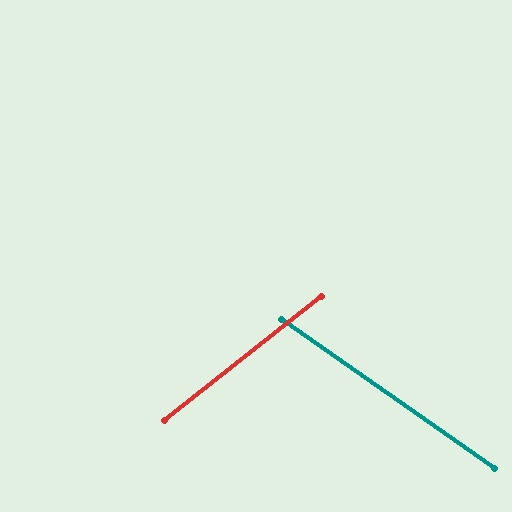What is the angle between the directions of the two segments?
Approximately 73 degrees.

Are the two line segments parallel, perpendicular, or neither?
Neither parallel nor perpendicular — they differ by about 73°.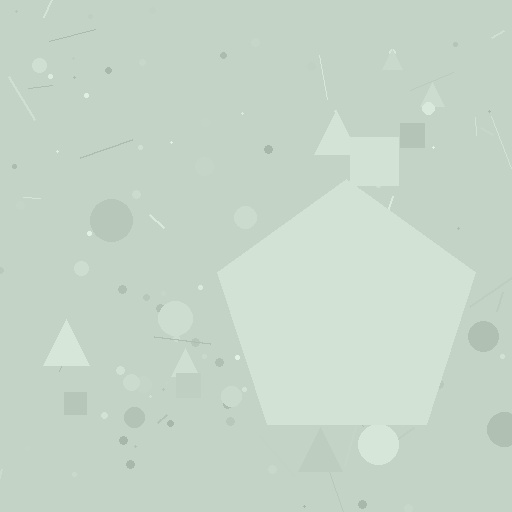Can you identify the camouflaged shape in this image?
The camouflaged shape is a pentagon.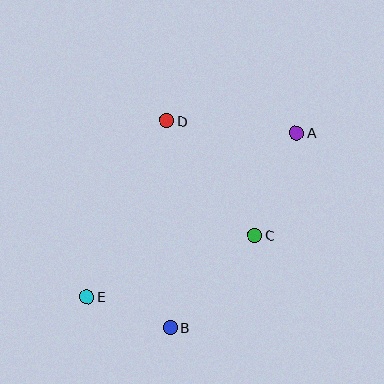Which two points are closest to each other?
Points B and E are closest to each other.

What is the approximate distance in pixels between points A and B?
The distance between A and B is approximately 232 pixels.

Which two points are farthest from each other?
Points A and E are farthest from each other.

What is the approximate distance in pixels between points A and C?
The distance between A and C is approximately 110 pixels.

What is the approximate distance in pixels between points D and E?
The distance between D and E is approximately 194 pixels.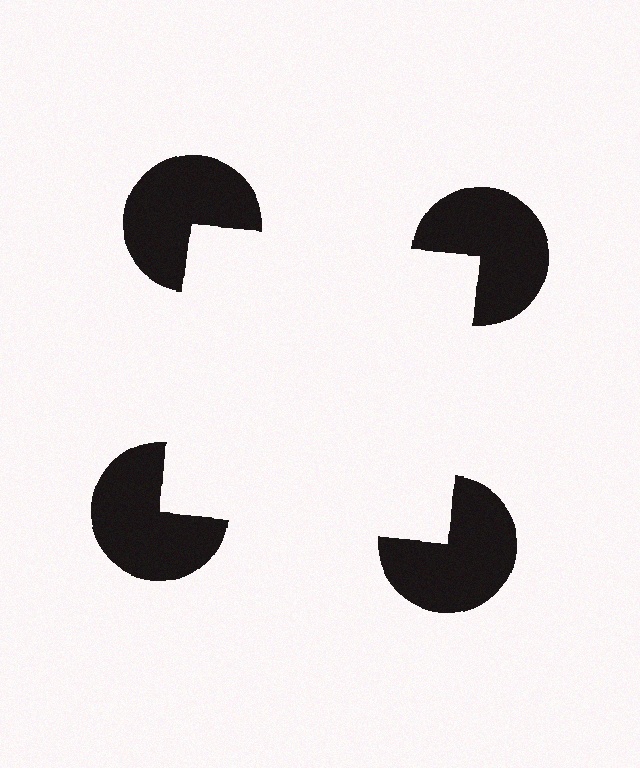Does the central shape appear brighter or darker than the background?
It typically appears slightly brighter than the background, even though no actual brightness change is drawn.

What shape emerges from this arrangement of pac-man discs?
An illusory square — its edges are inferred from the aligned wedge cuts in the pac-man discs, not physically drawn.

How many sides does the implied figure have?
4 sides.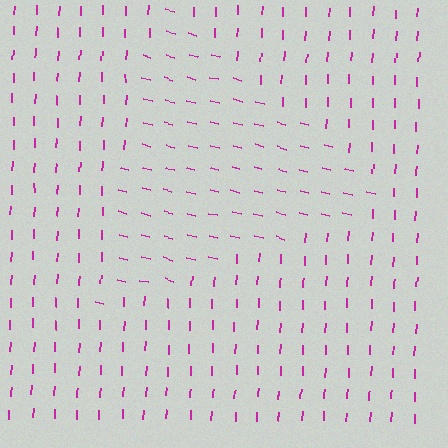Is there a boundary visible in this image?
Yes, there is a texture boundary formed by a change in line orientation.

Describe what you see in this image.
The image is filled with small magenta line segments. A triangle region in the image has lines oriented differently from the surrounding lines, creating a visible texture boundary.